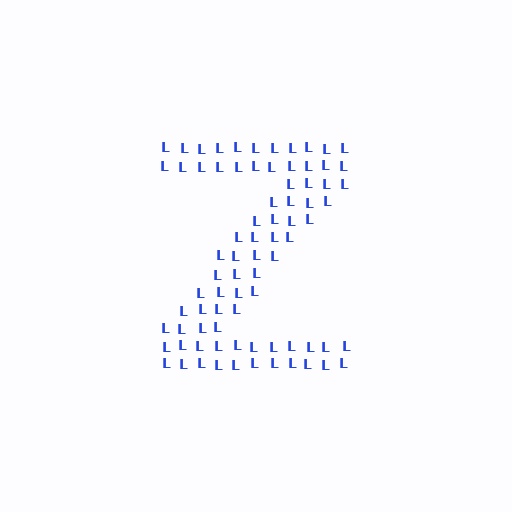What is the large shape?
The large shape is the letter Z.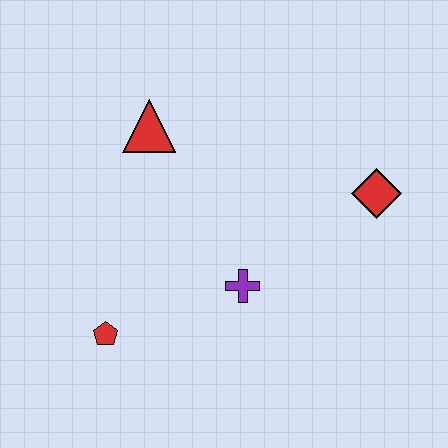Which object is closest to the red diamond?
The purple cross is closest to the red diamond.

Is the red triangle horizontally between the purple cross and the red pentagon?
Yes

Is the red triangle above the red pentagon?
Yes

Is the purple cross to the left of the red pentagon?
No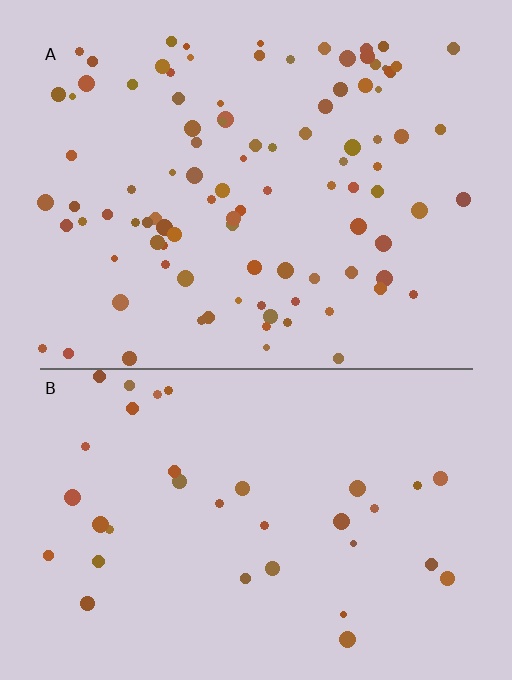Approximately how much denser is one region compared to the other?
Approximately 2.8× — region A over region B.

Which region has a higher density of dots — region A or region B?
A (the top).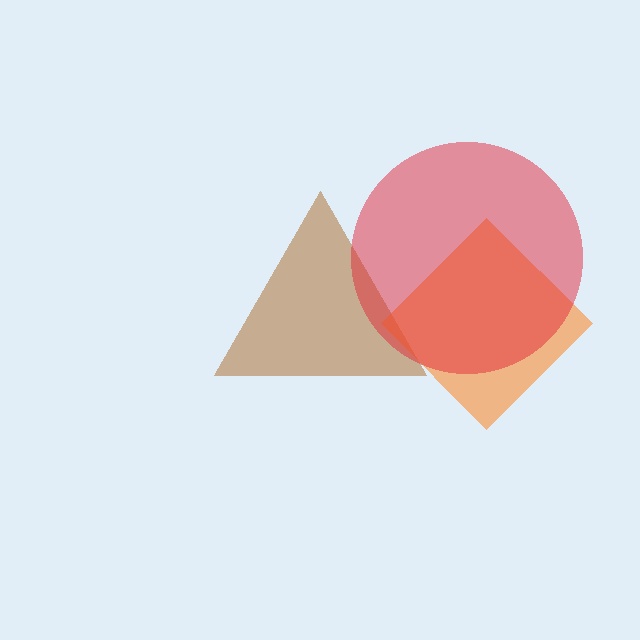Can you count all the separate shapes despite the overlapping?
Yes, there are 3 separate shapes.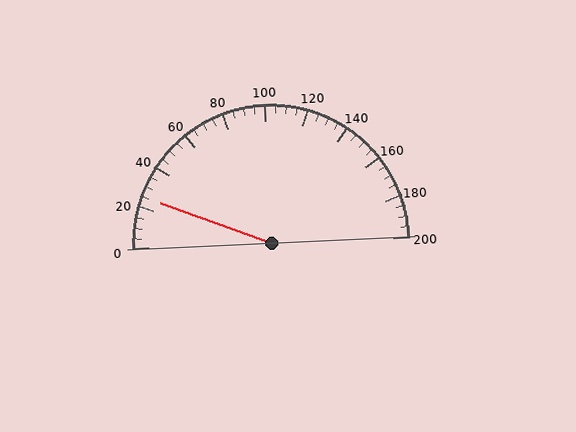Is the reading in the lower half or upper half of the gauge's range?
The reading is in the lower half of the range (0 to 200).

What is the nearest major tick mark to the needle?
The nearest major tick mark is 20.